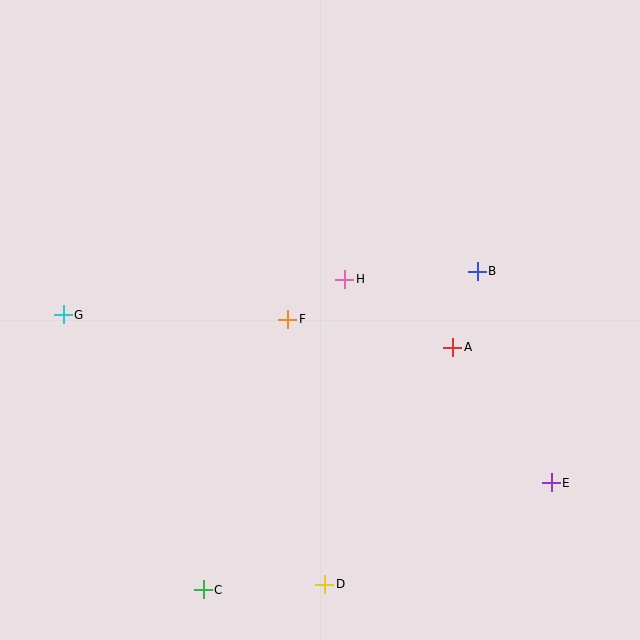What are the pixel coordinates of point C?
Point C is at (203, 590).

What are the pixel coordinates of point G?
Point G is at (63, 315).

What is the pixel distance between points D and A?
The distance between D and A is 269 pixels.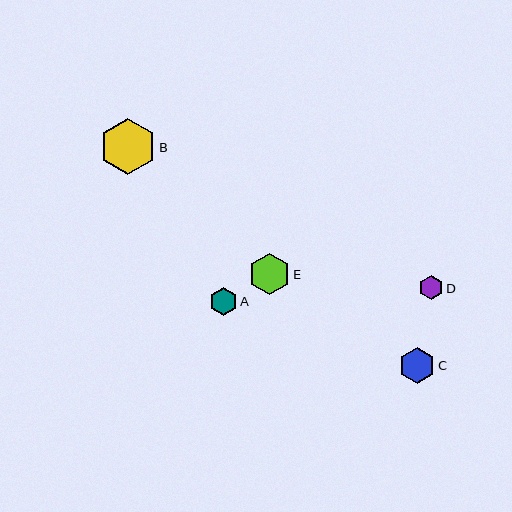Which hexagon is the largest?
Hexagon B is the largest with a size of approximately 56 pixels.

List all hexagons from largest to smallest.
From largest to smallest: B, E, C, A, D.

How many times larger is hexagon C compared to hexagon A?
Hexagon C is approximately 1.3 times the size of hexagon A.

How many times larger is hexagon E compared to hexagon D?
Hexagon E is approximately 1.7 times the size of hexagon D.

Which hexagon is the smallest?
Hexagon D is the smallest with a size of approximately 24 pixels.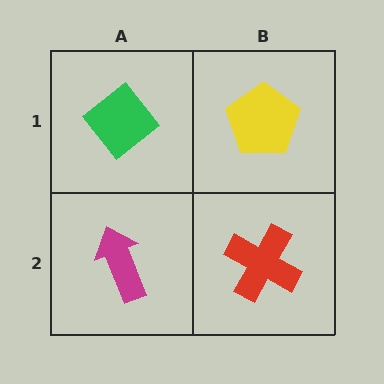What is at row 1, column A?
A green diamond.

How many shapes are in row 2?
2 shapes.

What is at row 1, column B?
A yellow pentagon.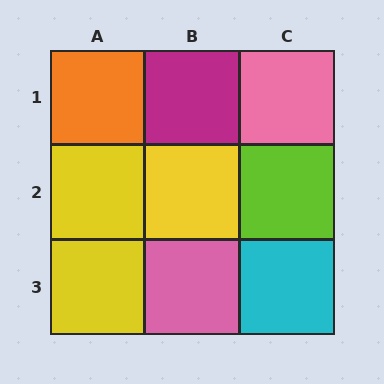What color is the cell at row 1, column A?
Orange.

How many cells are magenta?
1 cell is magenta.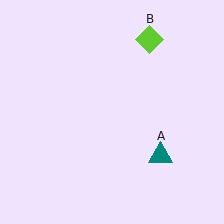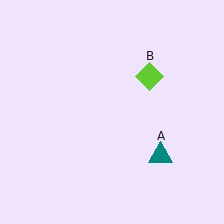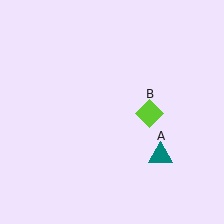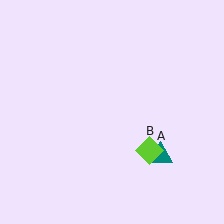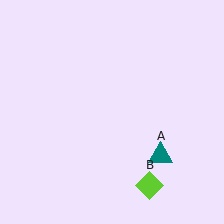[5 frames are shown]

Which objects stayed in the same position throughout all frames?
Teal triangle (object A) remained stationary.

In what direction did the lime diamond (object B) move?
The lime diamond (object B) moved down.